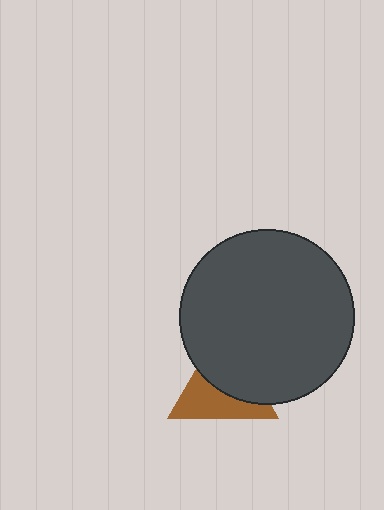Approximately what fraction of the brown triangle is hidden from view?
Roughly 52% of the brown triangle is hidden behind the dark gray circle.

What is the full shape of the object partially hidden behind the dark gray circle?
The partially hidden object is a brown triangle.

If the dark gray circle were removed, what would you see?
You would see the complete brown triangle.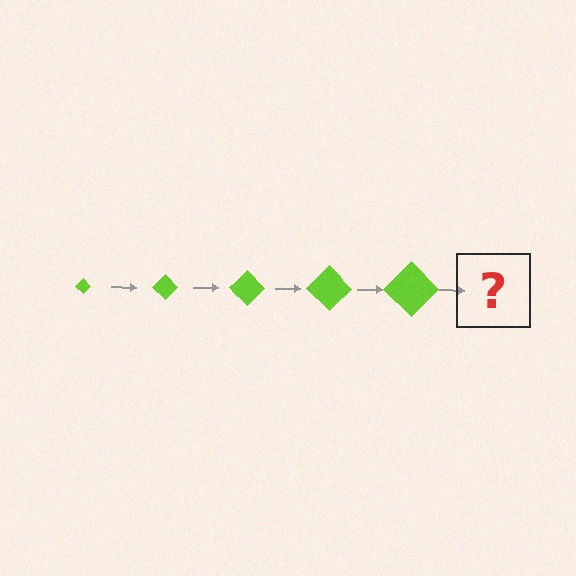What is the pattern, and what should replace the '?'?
The pattern is that the diamond gets progressively larger each step. The '?' should be a lime diamond, larger than the previous one.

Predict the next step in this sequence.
The next step is a lime diamond, larger than the previous one.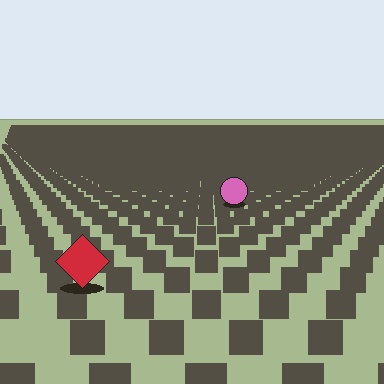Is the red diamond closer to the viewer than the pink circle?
Yes. The red diamond is closer — you can tell from the texture gradient: the ground texture is coarser near it.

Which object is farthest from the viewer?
The pink circle is farthest from the viewer. It appears smaller and the ground texture around it is denser.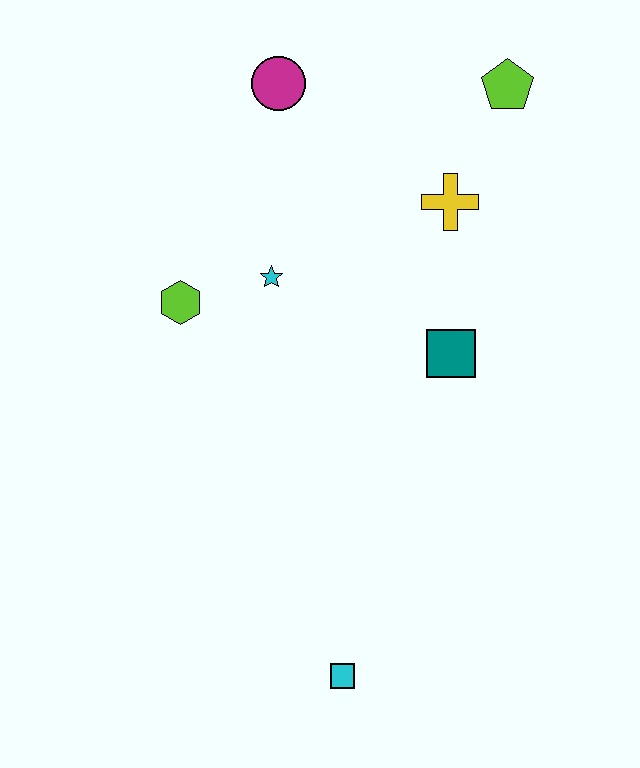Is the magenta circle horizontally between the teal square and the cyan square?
No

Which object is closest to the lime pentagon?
The yellow cross is closest to the lime pentagon.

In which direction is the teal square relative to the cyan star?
The teal square is to the right of the cyan star.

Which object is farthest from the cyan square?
The lime pentagon is farthest from the cyan square.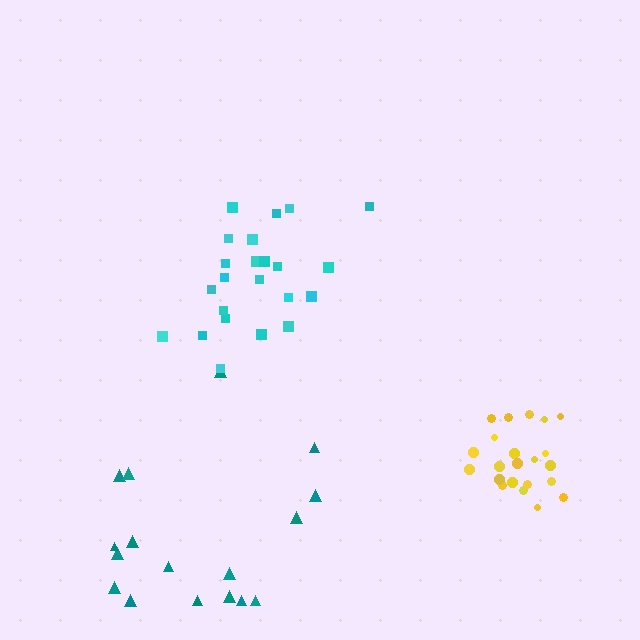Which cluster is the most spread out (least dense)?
Teal.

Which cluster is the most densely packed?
Yellow.